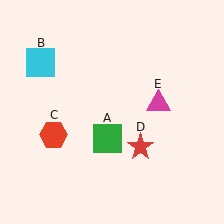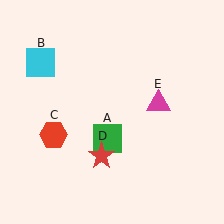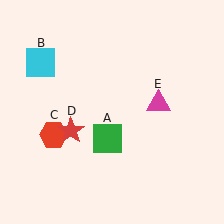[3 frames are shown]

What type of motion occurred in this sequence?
The red star (object D) rotated clockwise around the center of the scene.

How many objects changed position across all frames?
1 object changed position: red star (object D).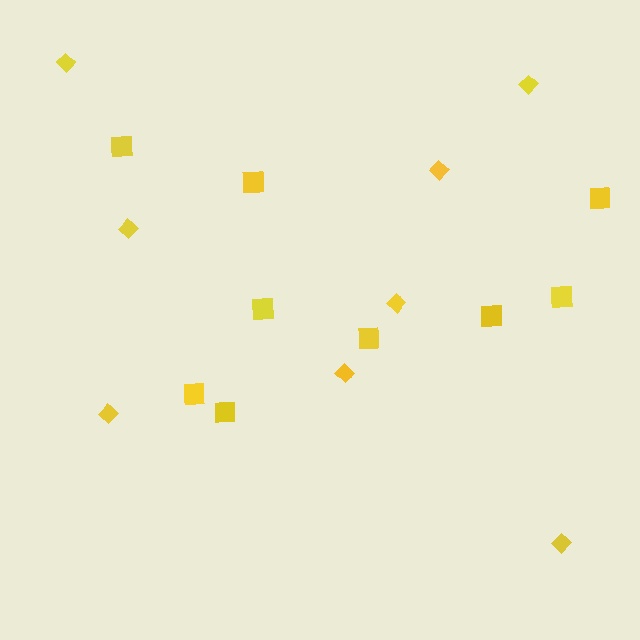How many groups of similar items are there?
There are 2 groups: one group of squares (9) and one group of diamonds (8).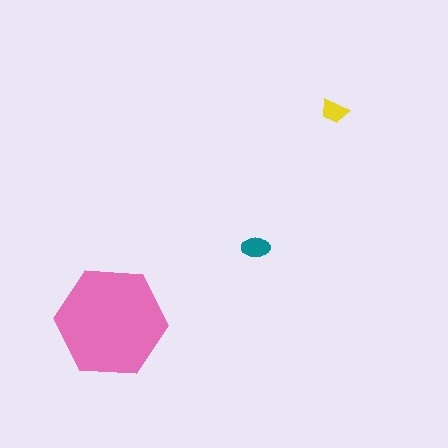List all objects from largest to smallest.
The pink hexagon, the teal ellipse, the yellow trapezoid.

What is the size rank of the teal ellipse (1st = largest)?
2nd.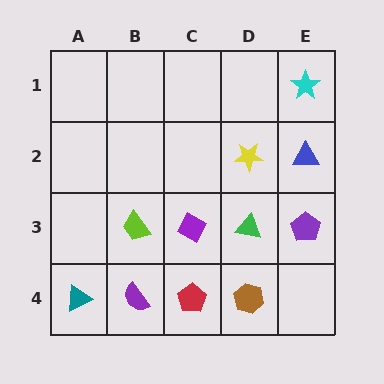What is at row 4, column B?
A purple semicircle.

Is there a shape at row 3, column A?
No, that cell is empty.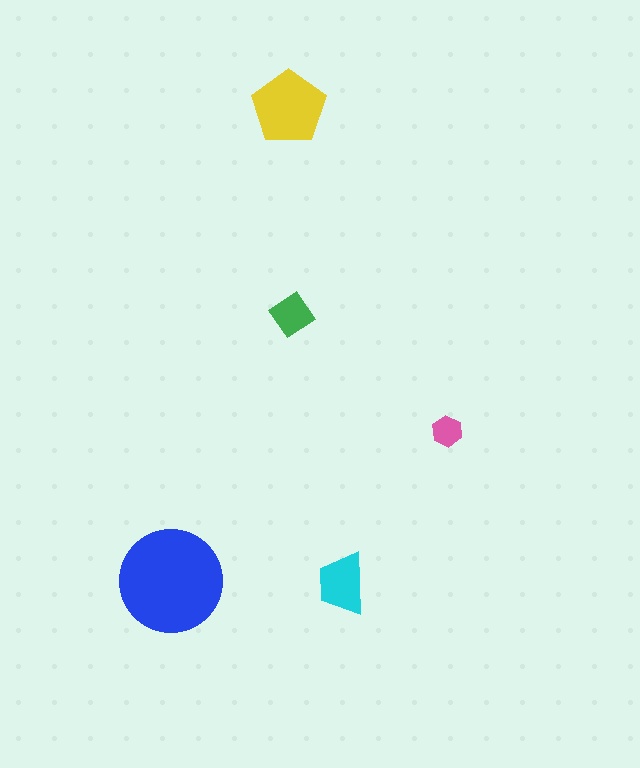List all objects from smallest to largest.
The pink hexagon, the green diamond, the cyan trapezoid, the yellow pentagon, the blue circle.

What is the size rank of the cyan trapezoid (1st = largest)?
3rd.